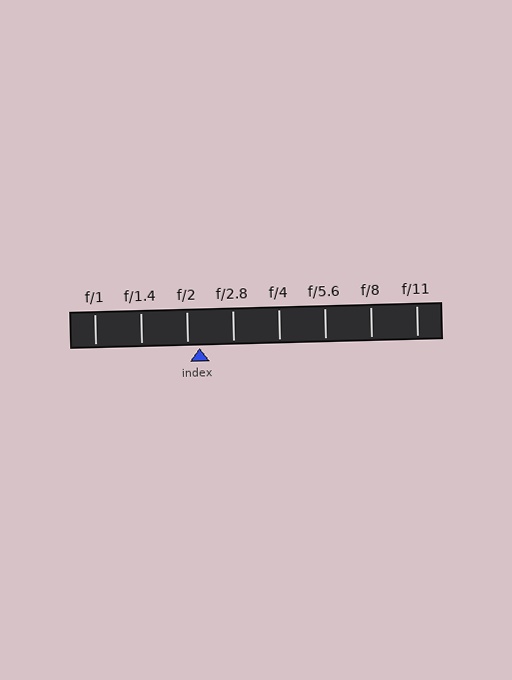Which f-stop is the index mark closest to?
The index mark is closest to f/2.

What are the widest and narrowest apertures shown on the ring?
The widest aperture shown is f/1 and the narrowest is f/11.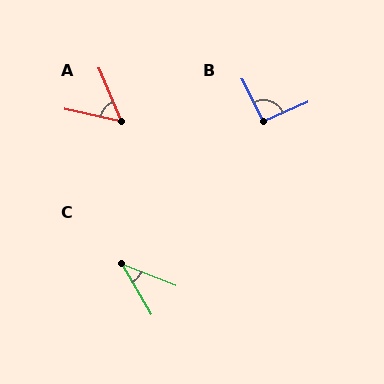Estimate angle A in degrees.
Approximately 54 degrees.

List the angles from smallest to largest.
C (39°), A (54°), B (93°).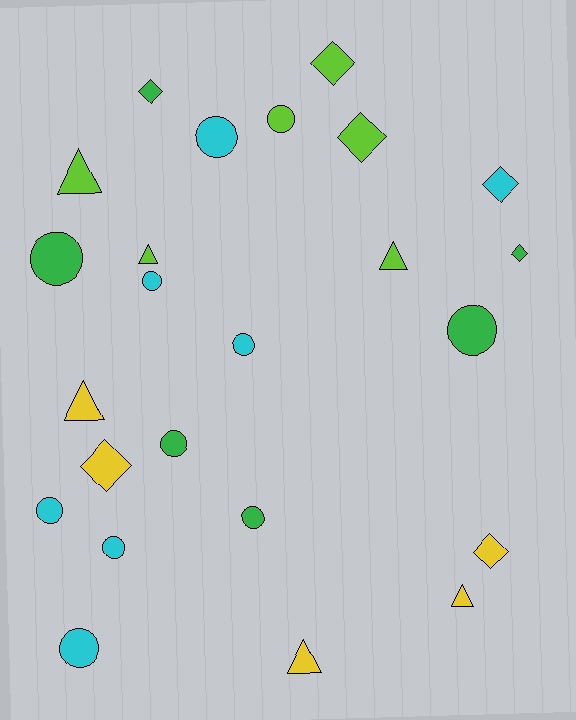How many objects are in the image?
There are 24 objects.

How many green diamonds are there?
There are 2 green diamonds.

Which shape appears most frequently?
Circle, with 11 objects.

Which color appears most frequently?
Cyan, with 7 objects.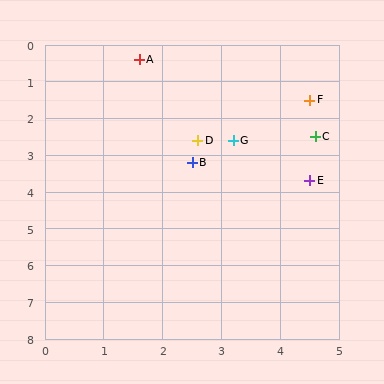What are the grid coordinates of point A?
Point A is at approximately (1.6, 0.4).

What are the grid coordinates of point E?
Point E is at approximately (4.5, 3.7).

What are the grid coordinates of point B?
Point B is at approximately (2.5, 3.2).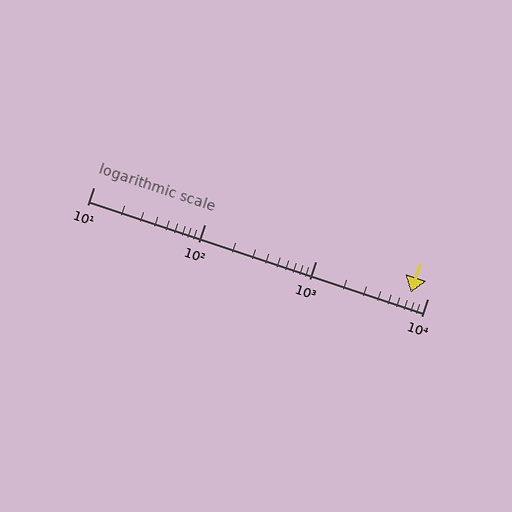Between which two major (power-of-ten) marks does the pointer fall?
The pointer is between 1000 and 10000.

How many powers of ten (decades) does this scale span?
The scale spans 3 decades, from 10 to 10000.